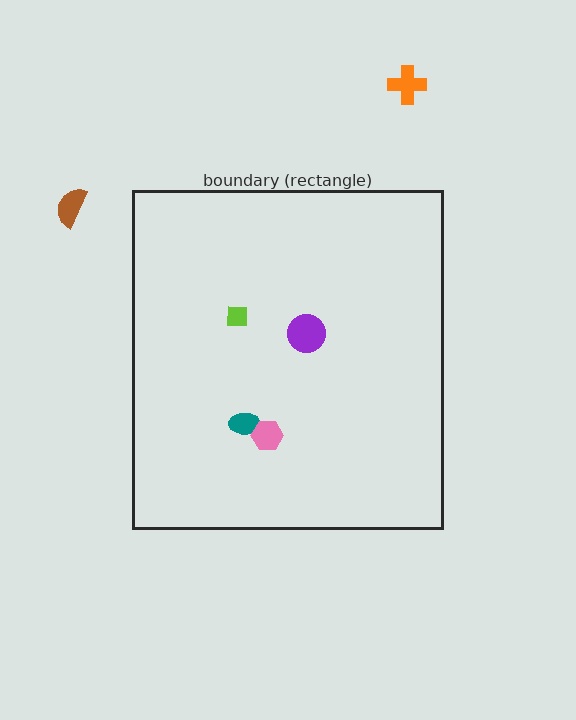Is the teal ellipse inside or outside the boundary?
Inside.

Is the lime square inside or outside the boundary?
Inside.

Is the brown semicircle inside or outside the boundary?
Outside.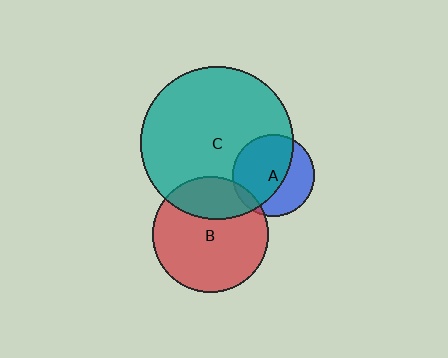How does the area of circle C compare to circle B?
Approximately 1.7 times.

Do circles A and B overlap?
Yes.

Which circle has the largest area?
Circle C (teal).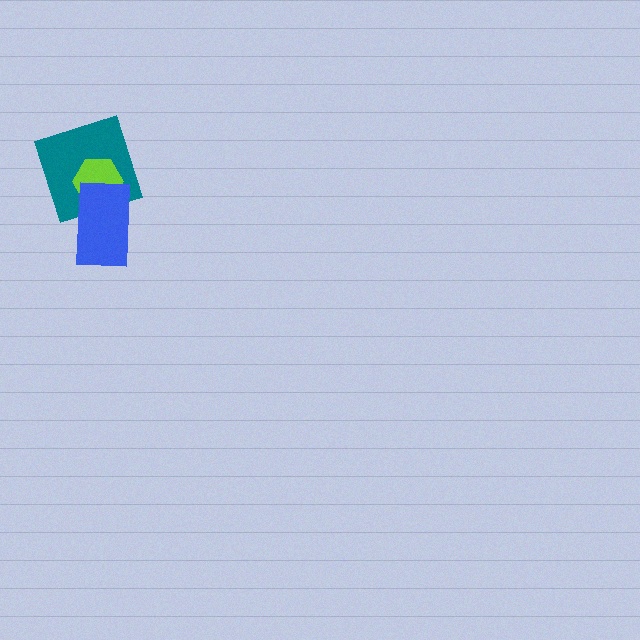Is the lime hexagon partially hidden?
Yes, it is partially covered by another shape.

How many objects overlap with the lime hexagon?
2 objects overlap with the lime hexagon.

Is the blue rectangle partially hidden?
No, no other shape covers it.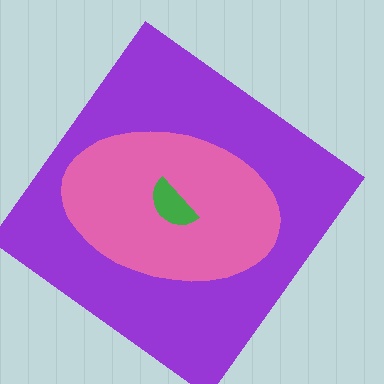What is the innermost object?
The green semicircle.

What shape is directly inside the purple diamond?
The pink ellipse.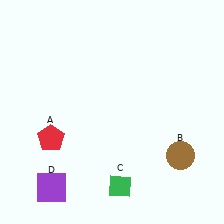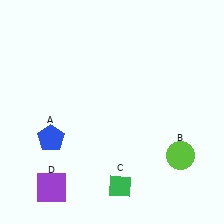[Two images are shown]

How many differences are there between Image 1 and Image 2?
There are 2 differences between the two images.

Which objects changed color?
A changed from red to blue. B changed from brown to lime.